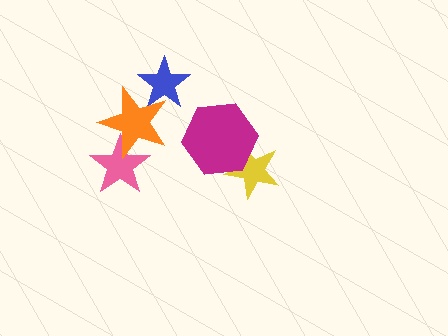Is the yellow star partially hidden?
Yes, it is partially covered by another shape.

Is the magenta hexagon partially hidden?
No, no other shape covers it.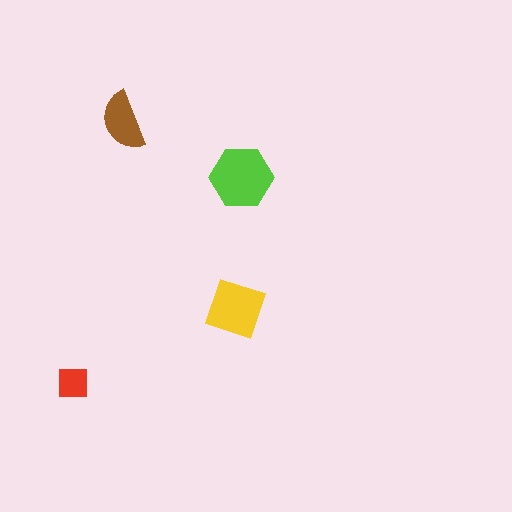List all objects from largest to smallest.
The lime hexagon, the yellow diamond, the brown semicircle, the red square.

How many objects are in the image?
There are 4 objects in the image.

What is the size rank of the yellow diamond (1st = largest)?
2nd.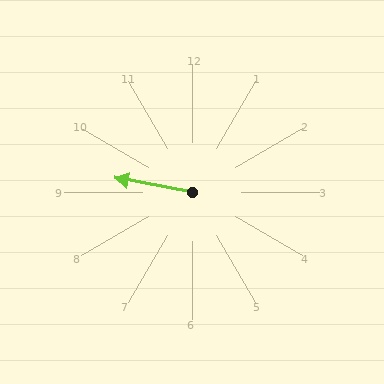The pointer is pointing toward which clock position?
Roughly 9 o'clock.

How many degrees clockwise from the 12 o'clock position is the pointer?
Approximately 280 degrees.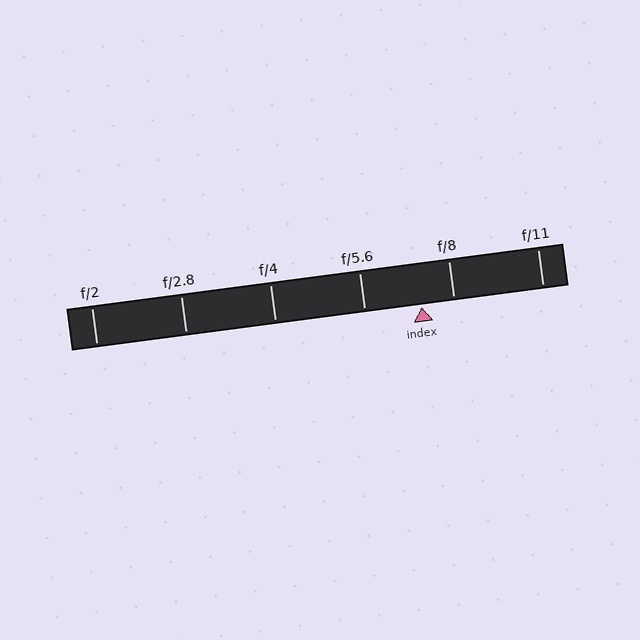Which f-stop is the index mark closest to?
The index mark is closest to f/8.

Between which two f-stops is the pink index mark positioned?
The index mark is between f/5.6 and f/8.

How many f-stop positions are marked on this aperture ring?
There are 6 f-stop positions marked.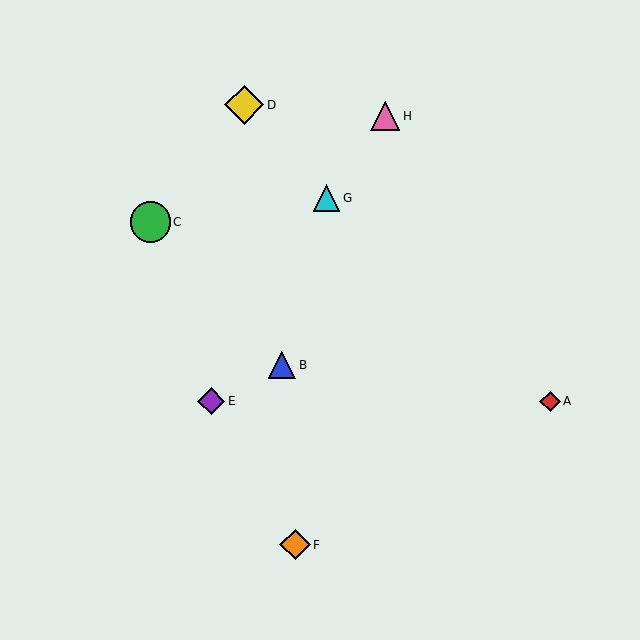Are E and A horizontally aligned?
Yes, both are at y≈401.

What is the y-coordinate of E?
Object E is at y≈401.